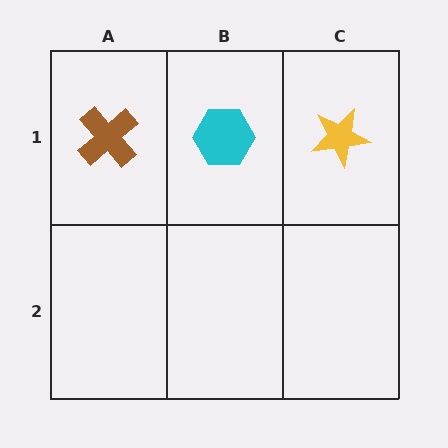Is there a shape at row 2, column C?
No, that cell is empty.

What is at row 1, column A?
A brown cross.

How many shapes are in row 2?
0 shapes.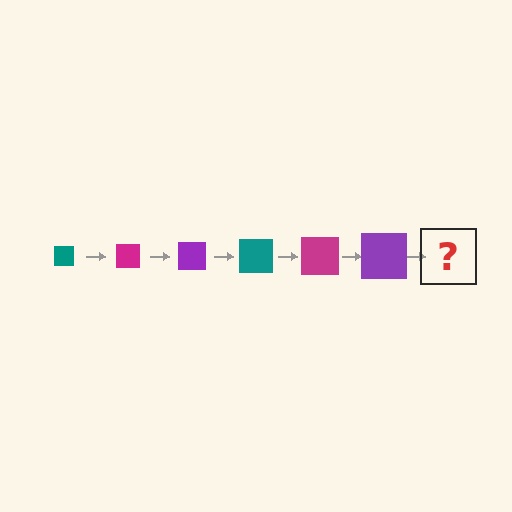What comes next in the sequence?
The next element should be a teal square, larger than the previous one.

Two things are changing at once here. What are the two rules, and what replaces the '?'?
The two rules are that the square grows larger each step and the color cycles through teal, magenta, and purple. The '?' should be a teal square, larger than the previous one.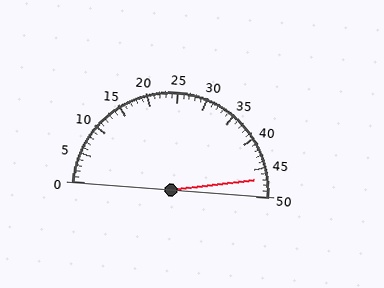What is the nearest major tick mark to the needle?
The nearest major tick mark is 45.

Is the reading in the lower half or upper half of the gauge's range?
The reading is in the upper half of the range (0 to 50).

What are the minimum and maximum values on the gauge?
The gauge ranges from 0 to 50.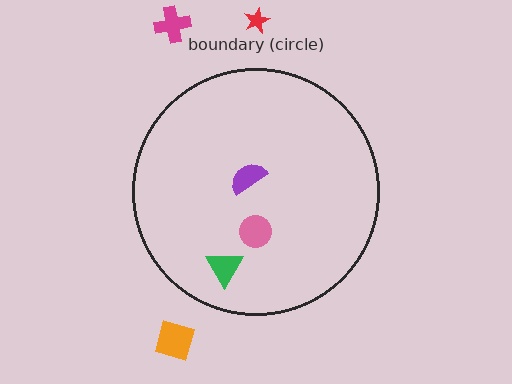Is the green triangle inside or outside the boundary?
Inside.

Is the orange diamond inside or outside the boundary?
Outside.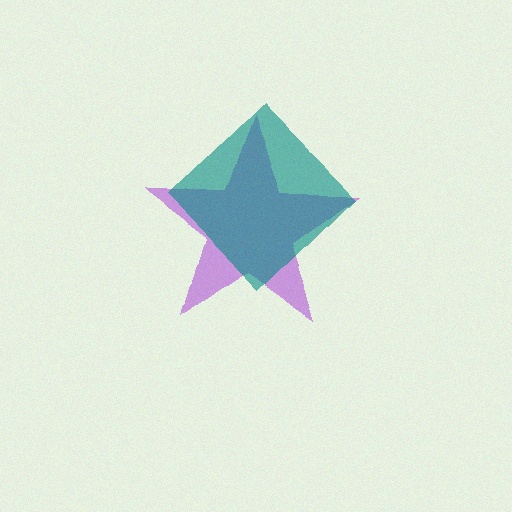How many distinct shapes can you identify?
There are 2 distinct shapes: a purple star, a teal diamond.